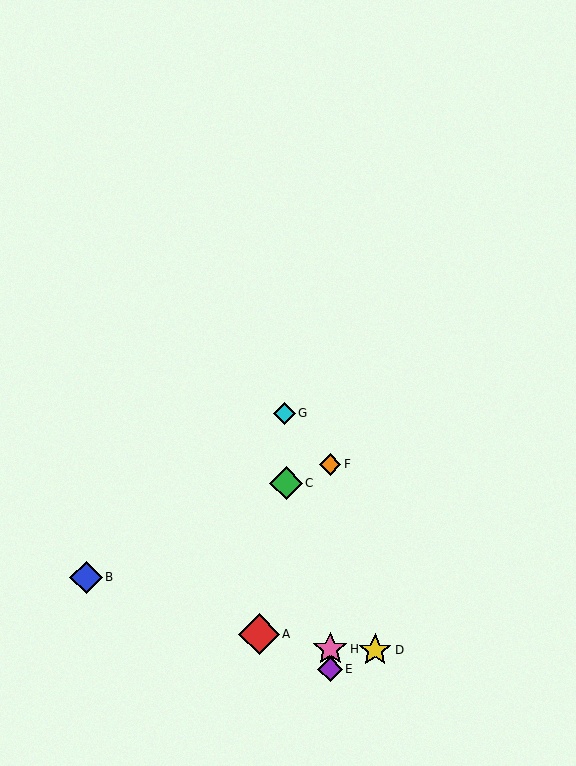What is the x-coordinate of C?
Object C is at x≈286.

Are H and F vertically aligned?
Yes, both are at x≈330.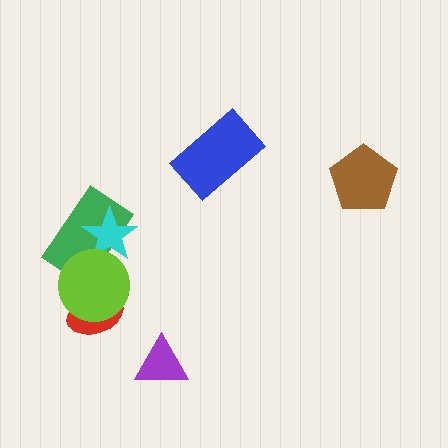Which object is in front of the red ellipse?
The lime circle is in front of the red ellipse.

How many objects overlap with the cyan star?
2 objects overlap with the cyan star.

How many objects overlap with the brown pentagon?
0 objects overlap with the brown pentagon.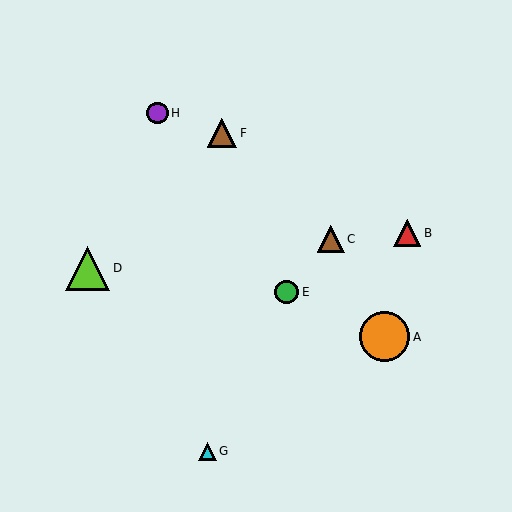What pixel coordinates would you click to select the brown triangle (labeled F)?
Click at (222, 133) to select the brown triangle F.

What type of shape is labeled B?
Shape B is a red triangle.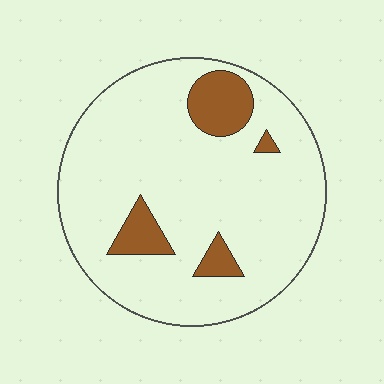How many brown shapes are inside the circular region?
4.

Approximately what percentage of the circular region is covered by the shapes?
Approximately 15%.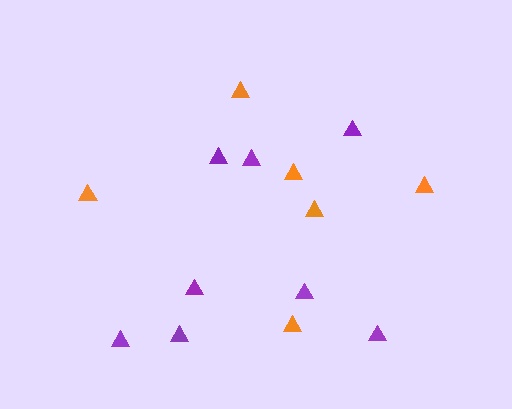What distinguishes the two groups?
There are 2 groups: one group of purple triangles (8) and one group of orange triangles (6).